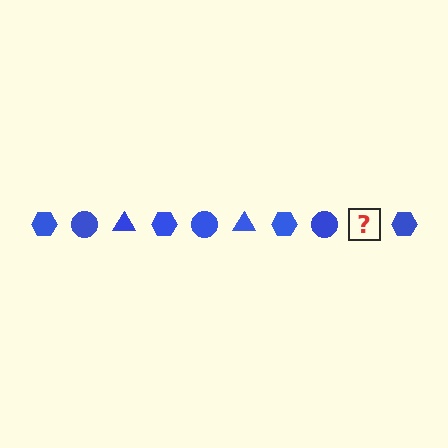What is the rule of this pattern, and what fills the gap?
The rule is that the pattern cycles through hexagon, circle, triangle shapes in blue. The gap should be filled with a blue triangle.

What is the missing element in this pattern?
The missing element is a blue triangle.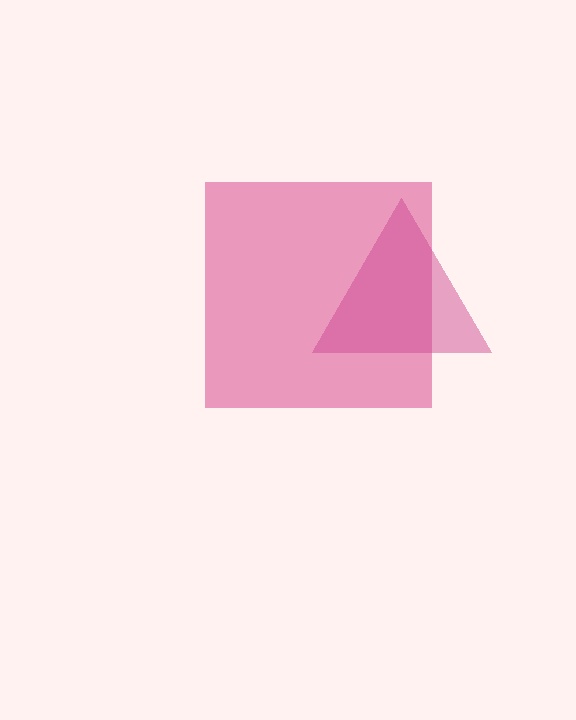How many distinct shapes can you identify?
There are 2 distinct shapes: a pink square, a magenta triangle.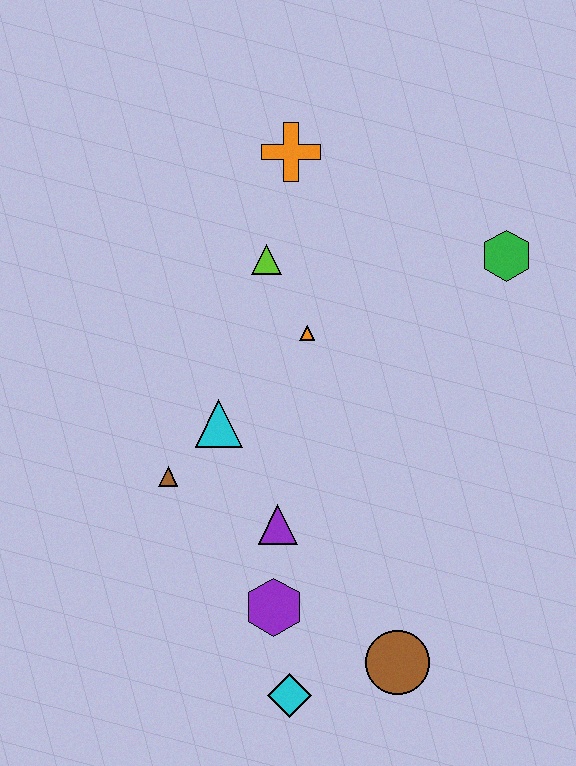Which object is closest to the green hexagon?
The orange triangle is closest to the green hexagon.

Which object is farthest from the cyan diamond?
The orange cross is farthest from the cyan diamond.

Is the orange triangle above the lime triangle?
No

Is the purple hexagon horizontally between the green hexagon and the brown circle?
No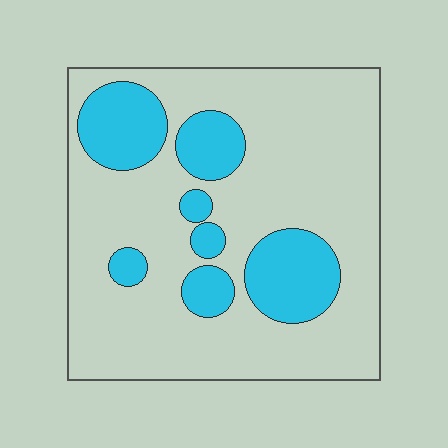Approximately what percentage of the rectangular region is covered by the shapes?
Approximately 25%.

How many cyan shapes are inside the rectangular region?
7.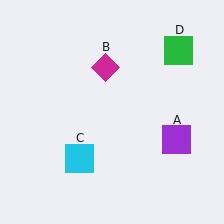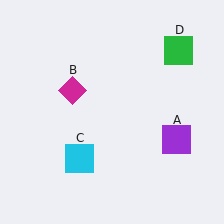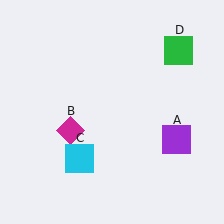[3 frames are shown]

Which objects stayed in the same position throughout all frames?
Purple square (object A) and cyan square (object C) and green square (object D) remained stationary.